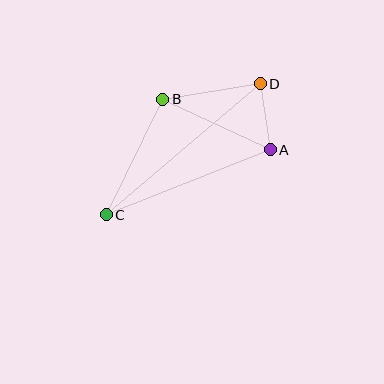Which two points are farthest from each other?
Points C and D are farthest from each other.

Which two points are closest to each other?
Points A and D are closest to each other.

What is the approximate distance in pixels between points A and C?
The distance between A and C is approximately 176 pixels.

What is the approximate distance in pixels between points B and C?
The distance between B and C is approximately 128 pixels.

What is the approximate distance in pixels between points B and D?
The distance between B and D is approximately 99 pixels.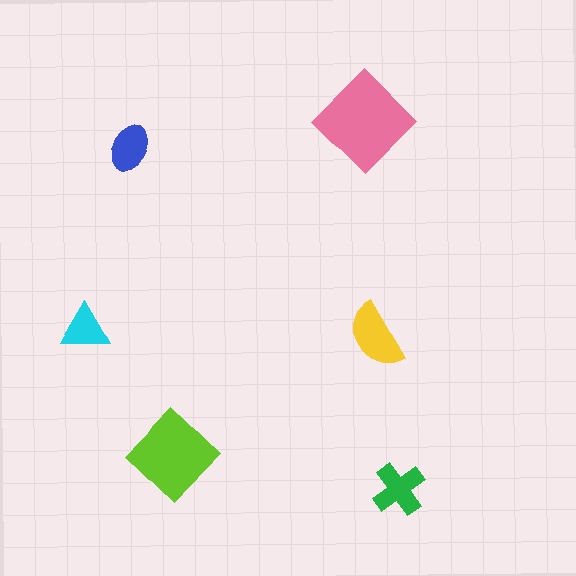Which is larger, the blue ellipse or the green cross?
The green cross.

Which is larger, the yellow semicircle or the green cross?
The yellow semicircle.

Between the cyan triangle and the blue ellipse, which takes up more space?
The blue ellipse.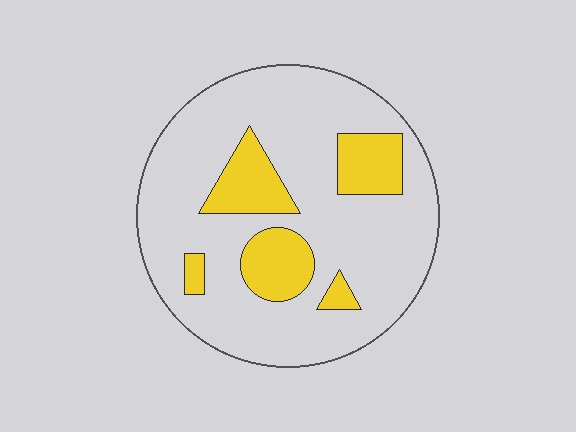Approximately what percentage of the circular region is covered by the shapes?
Approximately 20%.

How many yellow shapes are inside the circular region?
5.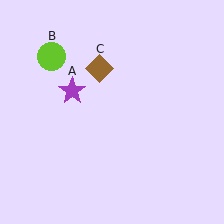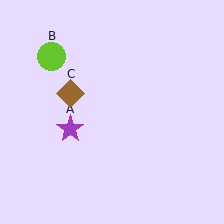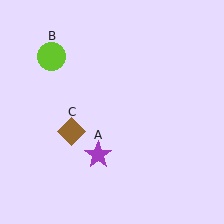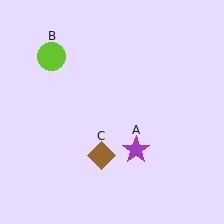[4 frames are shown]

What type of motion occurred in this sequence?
The purple star (object A), brown diamond (object C) rotated counterclockwise around the center of the scene.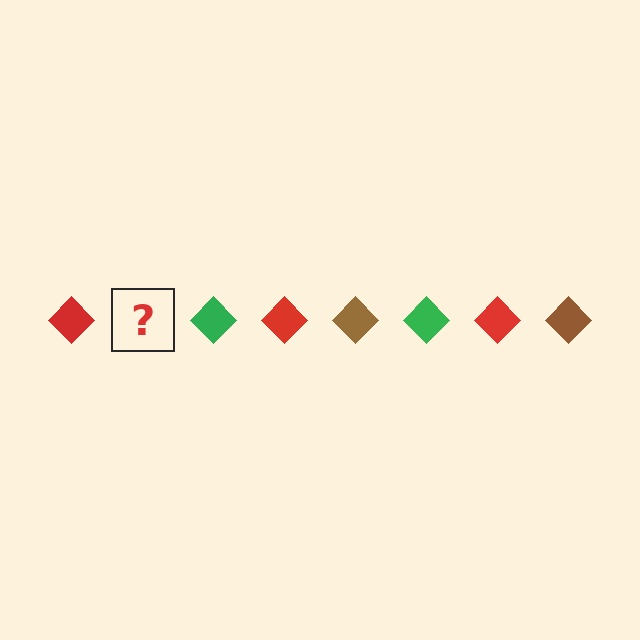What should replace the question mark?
The question mark should be replaced with a brown diamond.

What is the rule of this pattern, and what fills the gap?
The rule is that the pattern cycles through red, brown, green diamonds. The gap should be filled with a brown diamond.